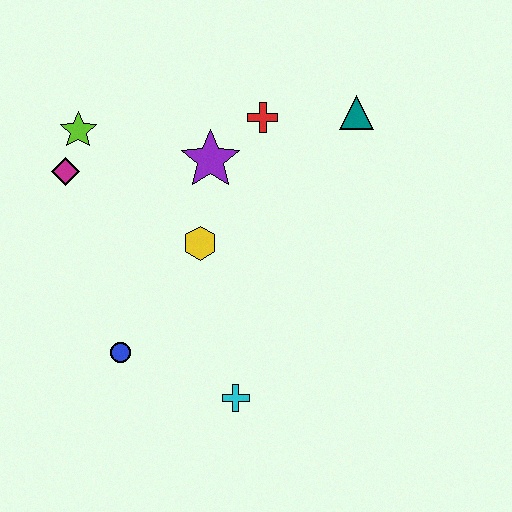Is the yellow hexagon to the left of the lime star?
No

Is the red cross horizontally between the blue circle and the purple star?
No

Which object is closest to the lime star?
The magenta diamond is closest to the lime star.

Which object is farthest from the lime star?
The cyan cross is farthest from the lime star.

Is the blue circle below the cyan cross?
No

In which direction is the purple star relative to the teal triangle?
The purple star is to the left of the teal triangle.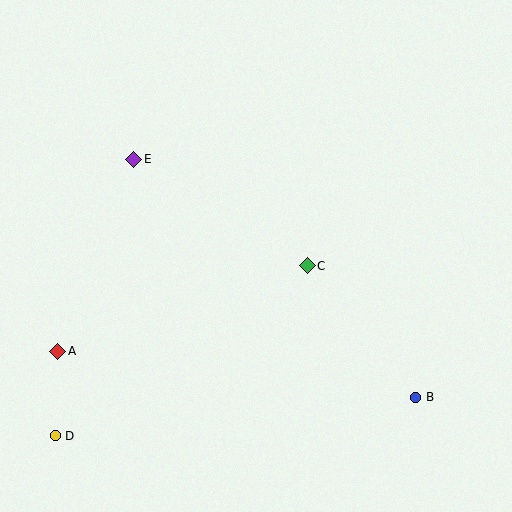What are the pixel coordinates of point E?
Point E is at (134, 159).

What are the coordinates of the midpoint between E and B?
The midpoint between E and B is at (275, 278).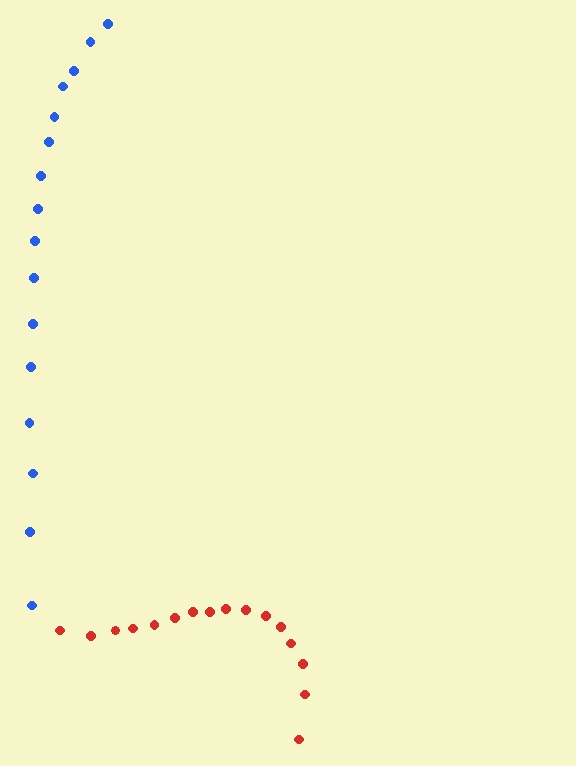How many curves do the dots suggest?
There are 2 distinct paths.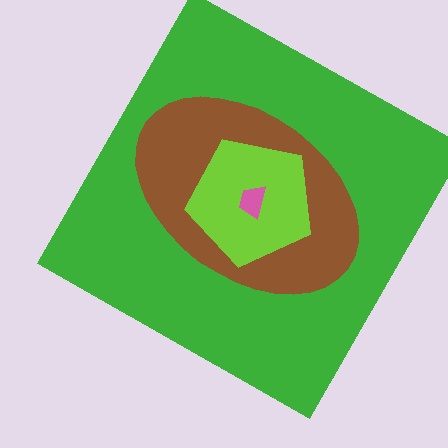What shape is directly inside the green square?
The brown ellipse.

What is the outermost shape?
The green square.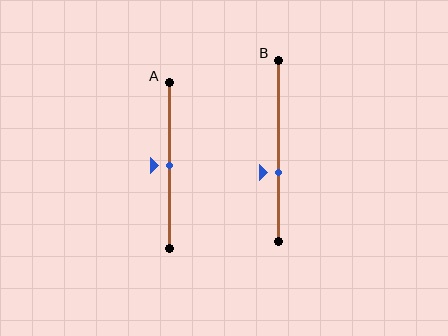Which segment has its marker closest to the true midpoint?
Segment A has its marker closest to the true midpoint.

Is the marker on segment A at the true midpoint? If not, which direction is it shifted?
Yes, the marker on segment A is at the true midpoint.